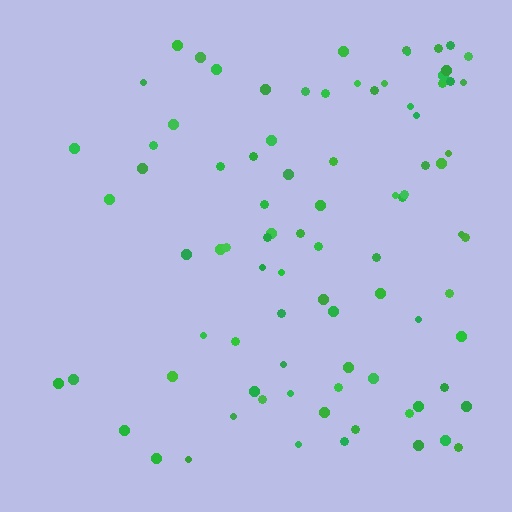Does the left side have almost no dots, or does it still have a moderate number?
Still a moderate number, just noticeably fewer than the right.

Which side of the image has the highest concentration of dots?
The right.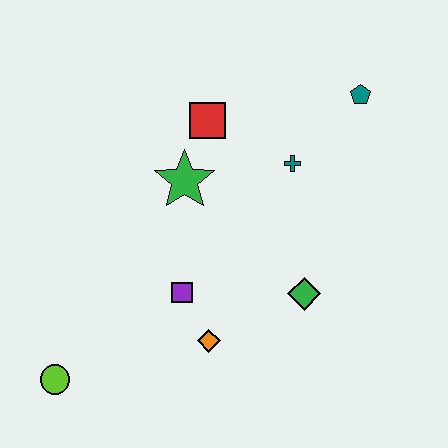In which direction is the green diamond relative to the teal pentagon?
The green diamond is below the teal pentagon.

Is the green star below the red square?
Yes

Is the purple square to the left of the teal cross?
Yes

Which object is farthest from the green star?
The lime circle is farthest from the green star.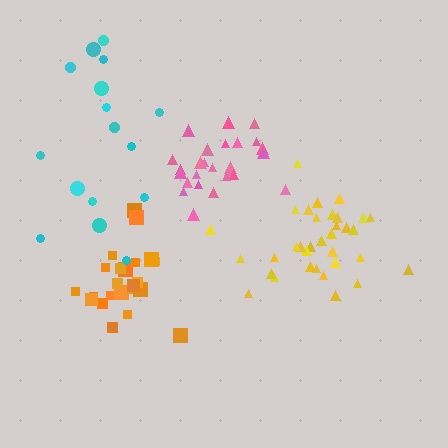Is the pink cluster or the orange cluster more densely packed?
Orange.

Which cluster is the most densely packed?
Orange.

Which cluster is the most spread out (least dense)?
Cyan.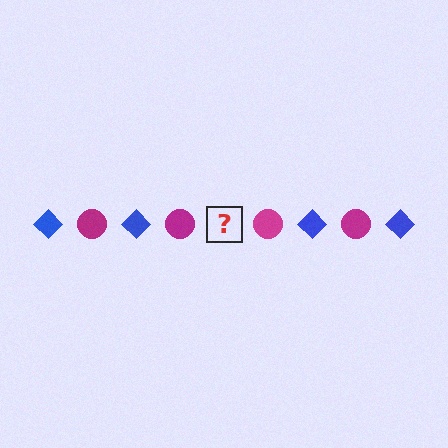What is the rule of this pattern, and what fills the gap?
The rule is that the pattern alternates between blue diamond and magenta circle. The gap should be filled with a blue diamond.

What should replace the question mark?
The question mark should be replaced with a blue diamond.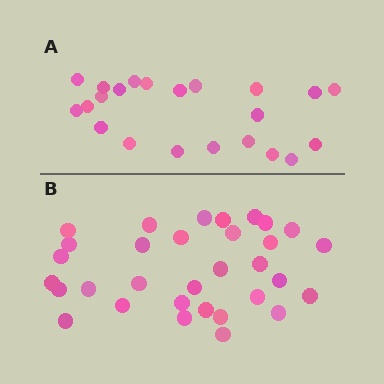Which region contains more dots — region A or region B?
Region B (the bottom region) has more dots.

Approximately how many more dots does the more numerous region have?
Region B has roughly 10 or so more dots than region A.